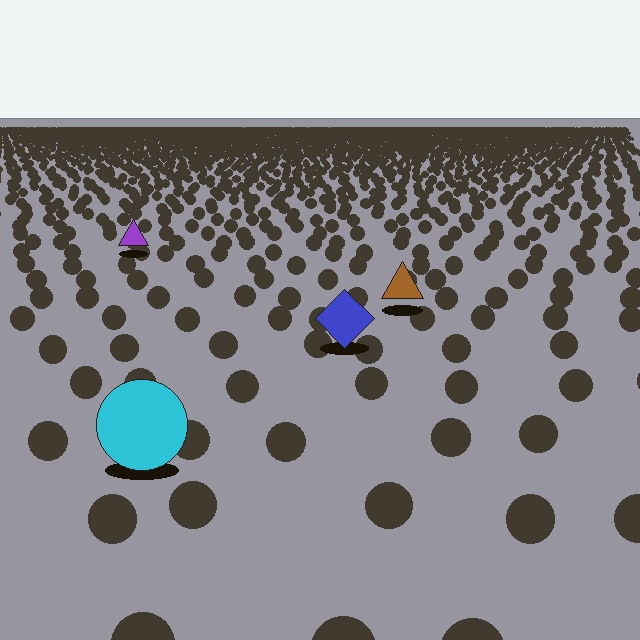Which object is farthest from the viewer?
The purple triangle is farthest from the viewer. It appears smaller and the ground texture around it is denser.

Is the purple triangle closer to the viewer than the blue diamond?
No. The blue diamond is closer — you can tell from the texture gradient: the ground texture is coarser near it.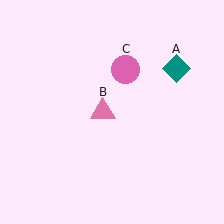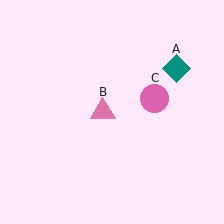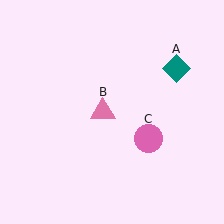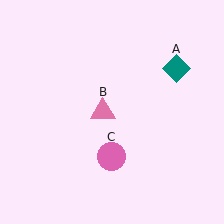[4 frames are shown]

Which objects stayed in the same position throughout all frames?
Teal diamond (object A) and pink triangle (object B) remained stationary.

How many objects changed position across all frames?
1 object changed position: pink circle (object C).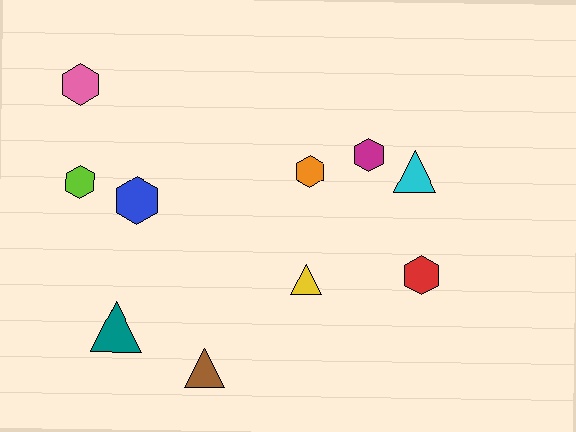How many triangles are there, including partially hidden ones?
There are 4 triangles.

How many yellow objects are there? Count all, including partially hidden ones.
There is 1 yellow object.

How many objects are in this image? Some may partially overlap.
There are 10 objects.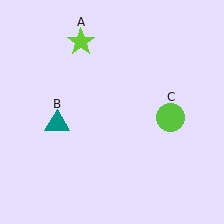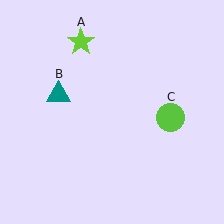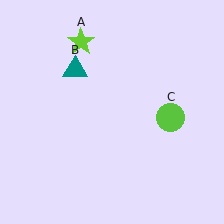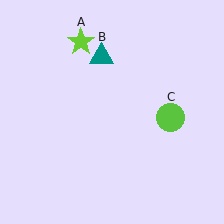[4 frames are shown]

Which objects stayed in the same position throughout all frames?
Lime star (object A) and lime circle (object C) remained stationary.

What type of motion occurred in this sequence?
The teal triangle (object B) rotated clockwise around the center of the scene.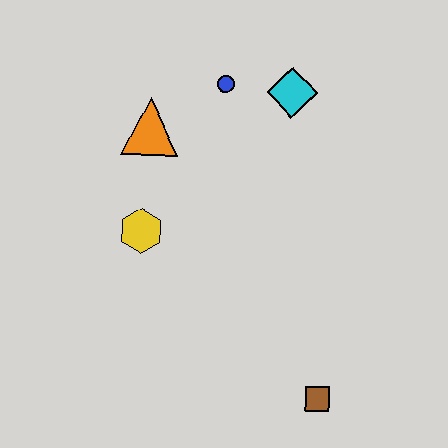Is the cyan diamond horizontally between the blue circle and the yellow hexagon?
No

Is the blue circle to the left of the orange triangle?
No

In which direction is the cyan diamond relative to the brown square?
The cyan diamond is above the brown square.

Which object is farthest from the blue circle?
The brown square is farthest from the blue circle.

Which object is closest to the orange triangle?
The blue circle is closest to the orange triangle.